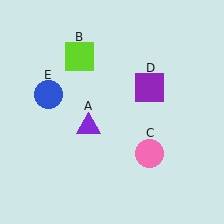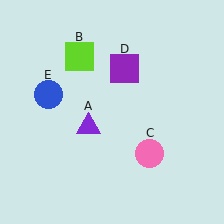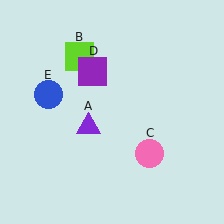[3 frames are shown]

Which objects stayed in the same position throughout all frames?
Purple triangle (object A) and lime square (object B) and pink circle (object C) and blue circle (object E) remained stationary.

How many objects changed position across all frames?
1 object changed position: purple square (object D).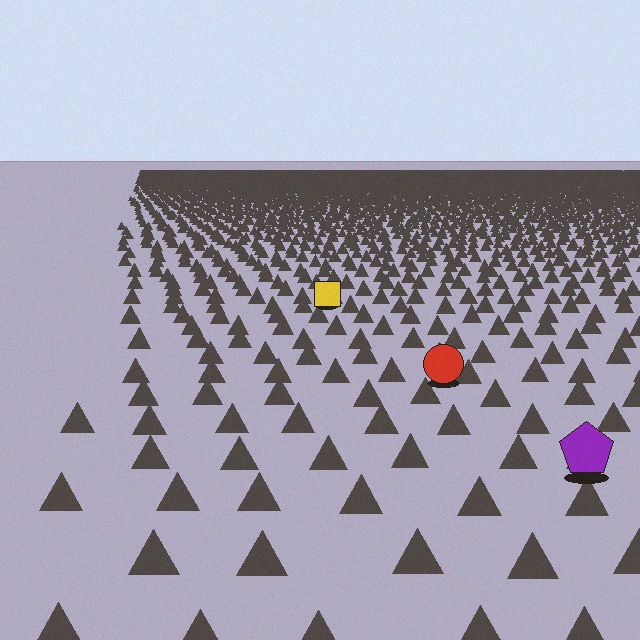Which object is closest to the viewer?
The purple pentagon is closest. The texture marks near it are larger and more spread out.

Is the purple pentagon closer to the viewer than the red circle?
Yes. The purple pentagon is closer — you can tell from the texture gradient: the ground texture is coarser near it.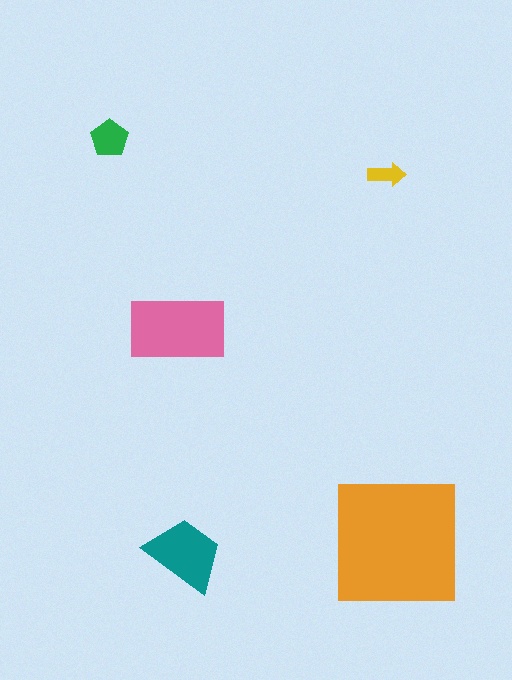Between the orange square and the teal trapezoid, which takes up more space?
The orange square.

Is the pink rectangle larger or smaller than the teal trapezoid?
Larger.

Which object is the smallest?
The yellow arrow.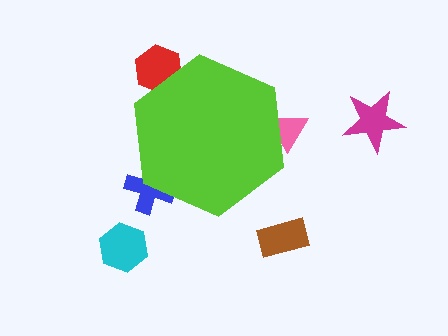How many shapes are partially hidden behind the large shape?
3 shapes are partially hidden.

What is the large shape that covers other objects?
A lime hexagon.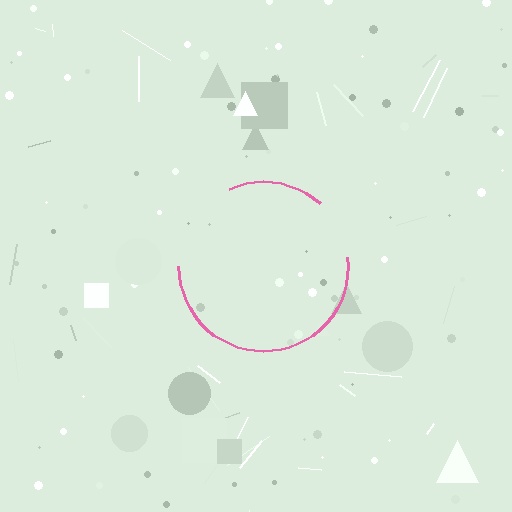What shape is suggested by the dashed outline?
The dashed outline suggests a circle.